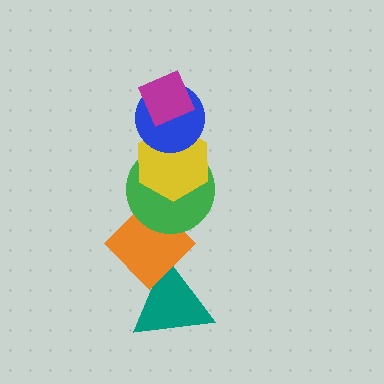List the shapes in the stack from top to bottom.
From top to bottom: the magenta diamond, the blue circle, the yellow hexagon, the green circle, the orange diamond, the teal triangle.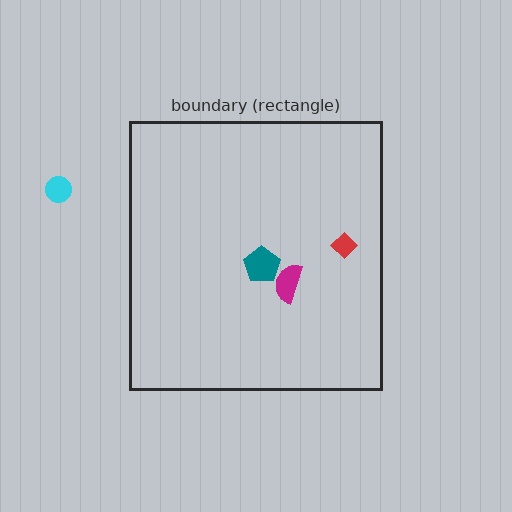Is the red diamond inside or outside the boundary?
Inside.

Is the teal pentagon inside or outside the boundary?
Inside.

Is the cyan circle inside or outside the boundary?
Outside.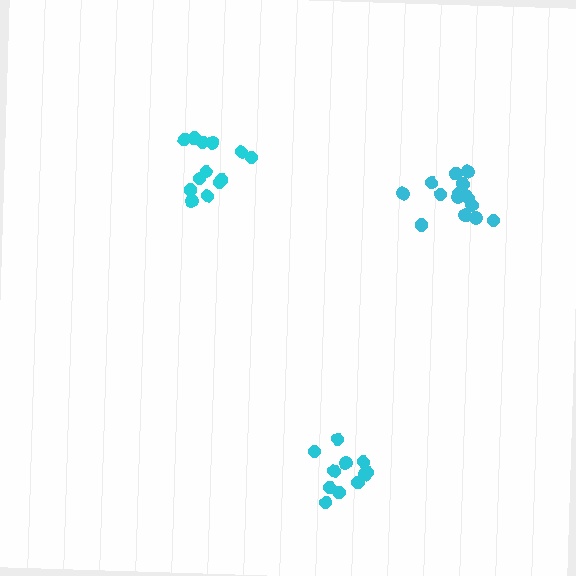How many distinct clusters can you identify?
There are 3 distinct clusters.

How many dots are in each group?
Group 1: 15 dots, Group 2: 11 dots, Group 3: 13 dots (39 total).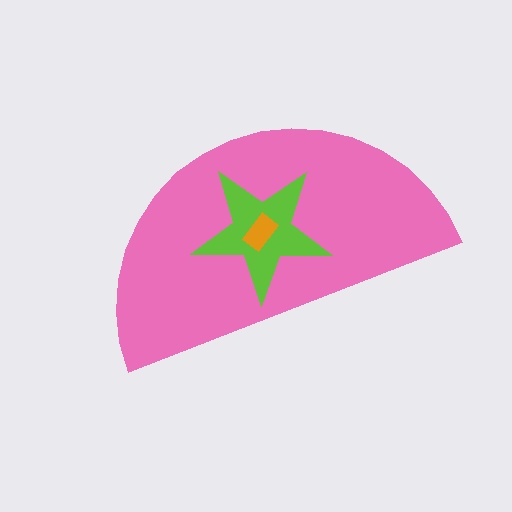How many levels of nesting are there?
3.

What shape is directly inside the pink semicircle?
The lime star.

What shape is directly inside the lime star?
The orange rectangle.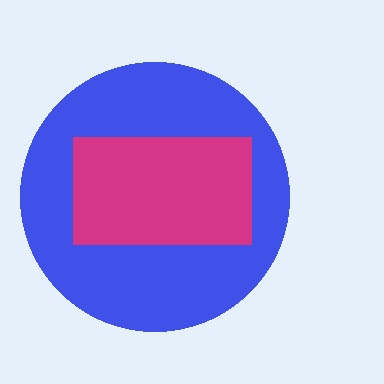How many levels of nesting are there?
2.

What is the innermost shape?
The magenta rectangle.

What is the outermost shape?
The blue circle.